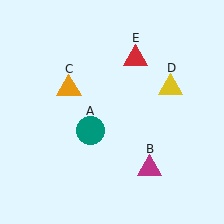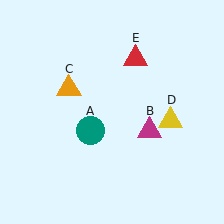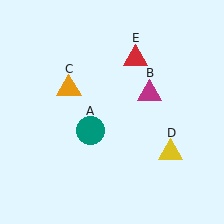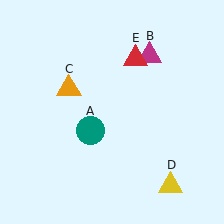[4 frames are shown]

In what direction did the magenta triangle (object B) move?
The magenta triangle (object B) moved up.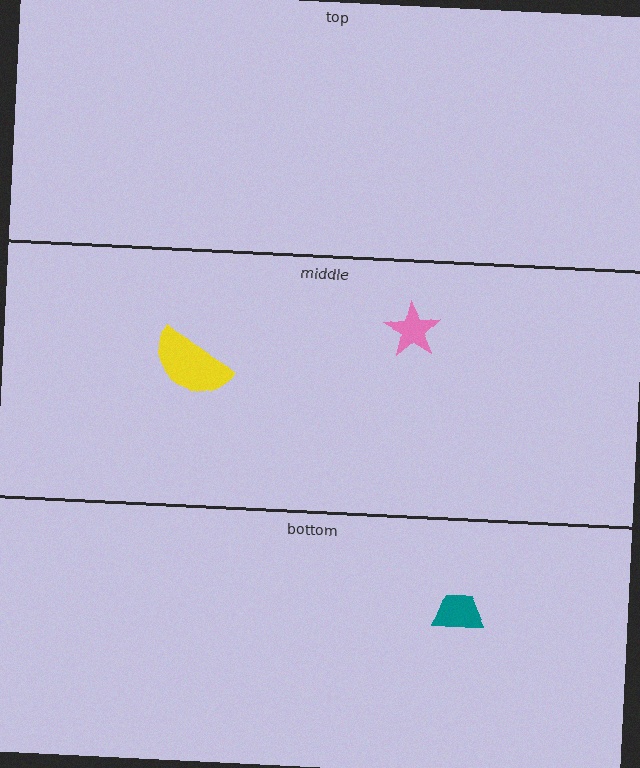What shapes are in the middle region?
The yellow semicircle, the pink star.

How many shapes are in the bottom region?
1.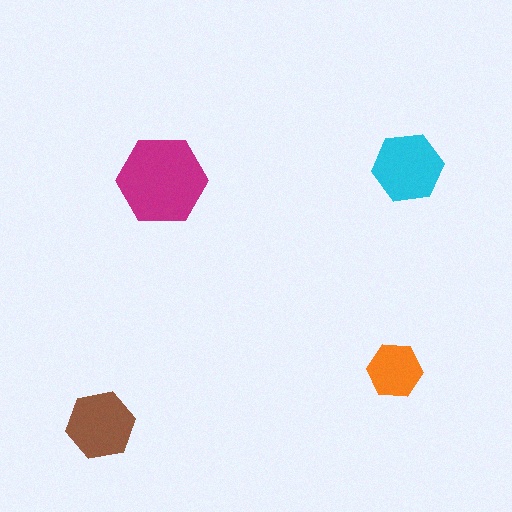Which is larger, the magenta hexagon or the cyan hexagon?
The magenta one.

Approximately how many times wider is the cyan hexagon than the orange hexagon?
About 1.5 times wider.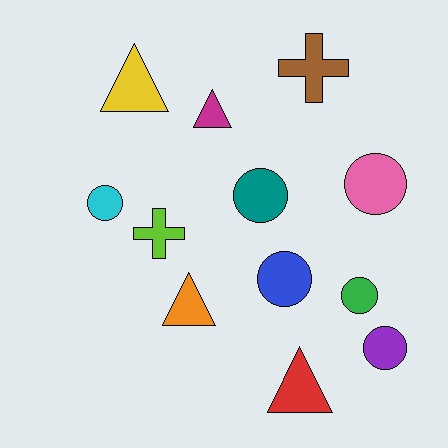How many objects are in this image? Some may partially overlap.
There are 12 objects.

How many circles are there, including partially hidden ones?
There are 6 circles.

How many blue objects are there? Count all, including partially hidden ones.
There is 1 blue object.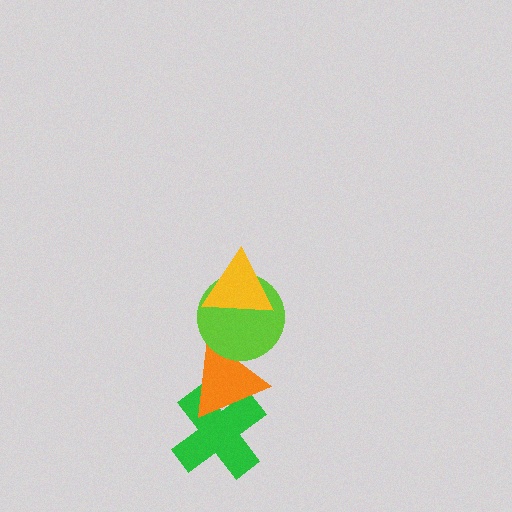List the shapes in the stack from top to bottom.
From top to bottom: the yellow triangle, the lime circle, the orange triangle, the green cross.